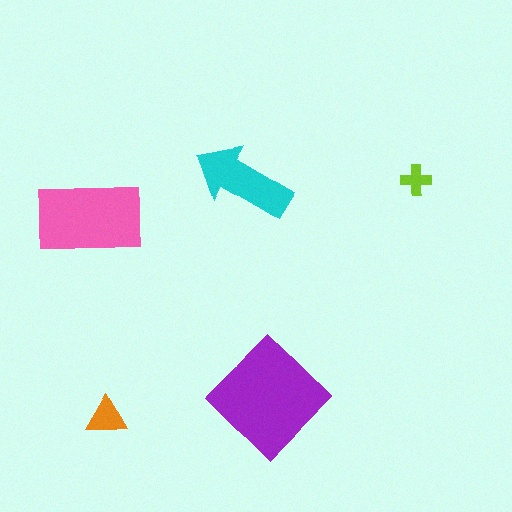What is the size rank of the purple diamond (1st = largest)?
1st.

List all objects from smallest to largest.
The lime cross, the orange triangle, the cyan arrow, the pink rectangle, the purple diamond.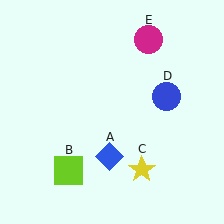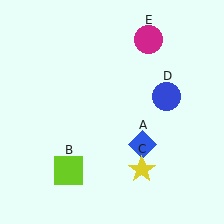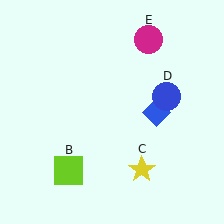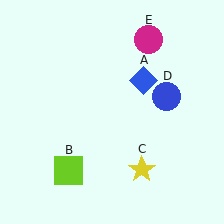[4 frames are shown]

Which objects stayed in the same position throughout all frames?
Lime square (object B) and yellow star (object C) and blue circle (object D) and magenta circle (object E) remained stationary.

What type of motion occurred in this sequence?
The blue diamond (object A) rotated counterclockwise around the center of the scene.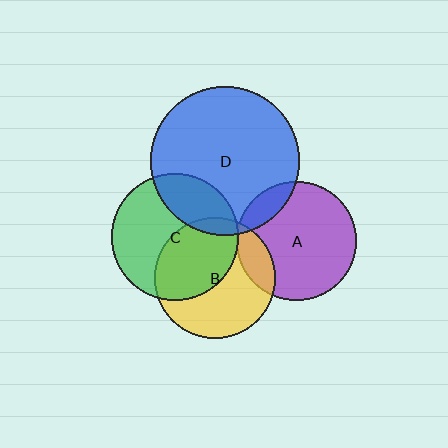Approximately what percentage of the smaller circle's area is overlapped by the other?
Approximately 25%.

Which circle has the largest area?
Circle D (blue).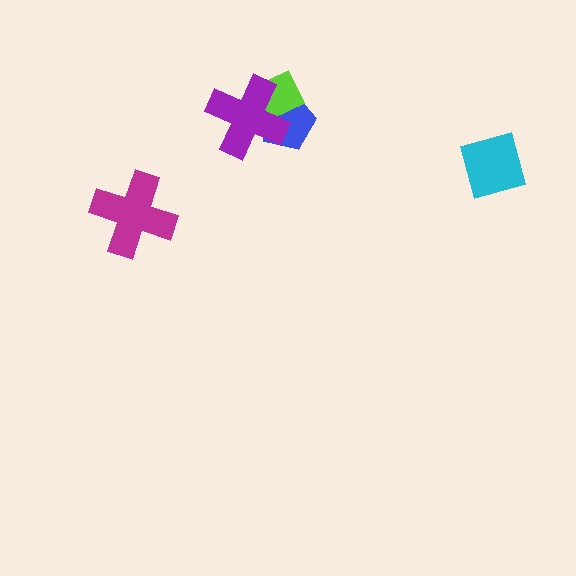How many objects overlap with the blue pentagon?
2 objects overlap with the blue pentagon.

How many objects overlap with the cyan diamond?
0 objects overlap with the cyan diamond.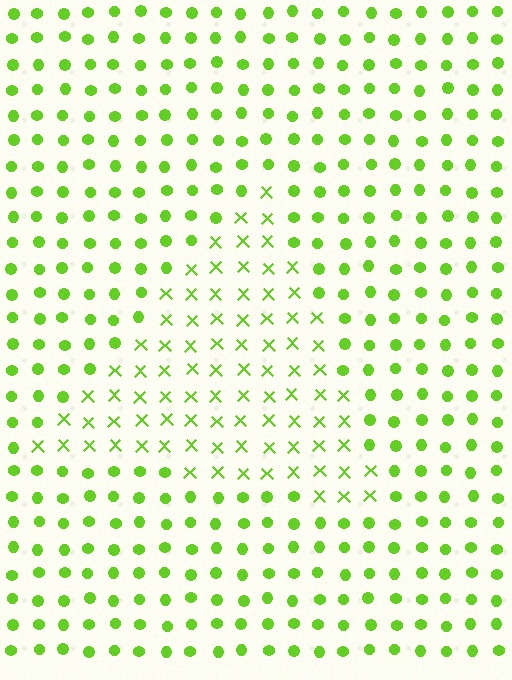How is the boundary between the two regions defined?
The boundary is defined by a change in element shape: X marks inside vs. circles outside. All elements share the same color and spacing.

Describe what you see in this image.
The image is filled with small lime elements arranged in a uniform grid. A triangle-shaped region contains X marks, while the surrounding area contains circles. The boundary is defined purely by the change in element shape.